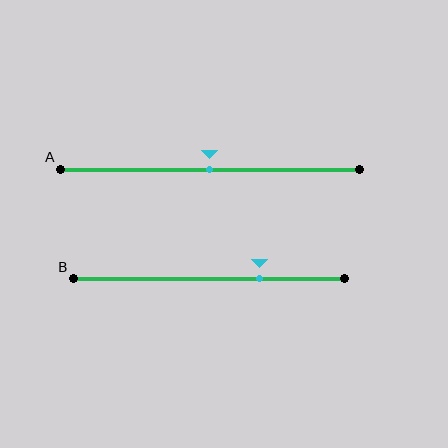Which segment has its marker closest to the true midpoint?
Segment A has its marker closest to the true midpoint.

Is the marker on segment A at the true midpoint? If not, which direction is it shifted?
Yes, the marker on segment A is at the true midpoint.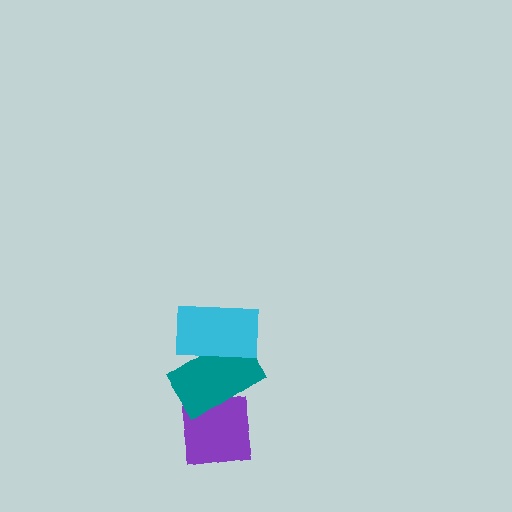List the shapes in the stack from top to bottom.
From top to bottom: the cyan rectangle, the teal rectangle, the purple square.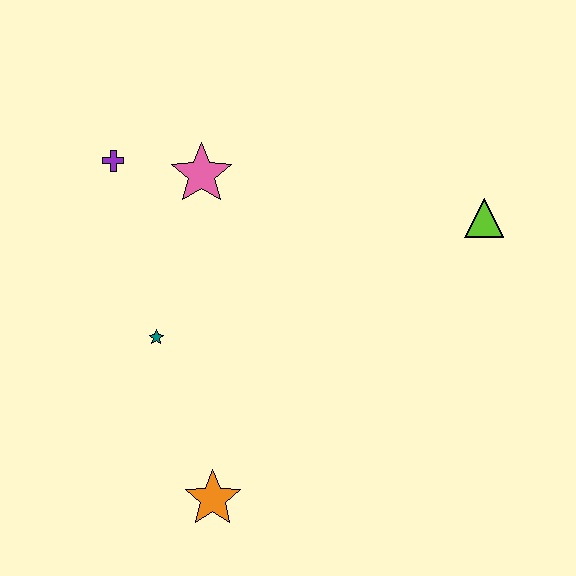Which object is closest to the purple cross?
The pink star is closest to the purple cross.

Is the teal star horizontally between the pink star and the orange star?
No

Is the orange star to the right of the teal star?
Yes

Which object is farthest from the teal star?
The lime triangle is farthest from the teal star.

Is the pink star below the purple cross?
Yes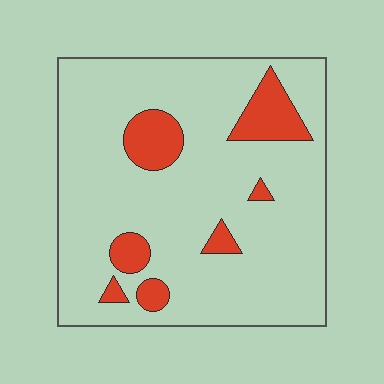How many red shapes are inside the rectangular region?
7.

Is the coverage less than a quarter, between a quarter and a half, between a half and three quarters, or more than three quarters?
Less than a quarter.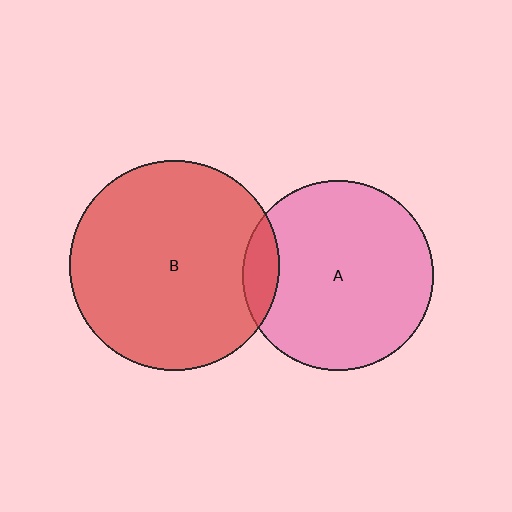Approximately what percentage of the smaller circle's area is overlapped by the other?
Approximately 10%.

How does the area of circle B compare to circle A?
Approximately 1.2 times.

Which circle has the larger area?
Circle B (red).